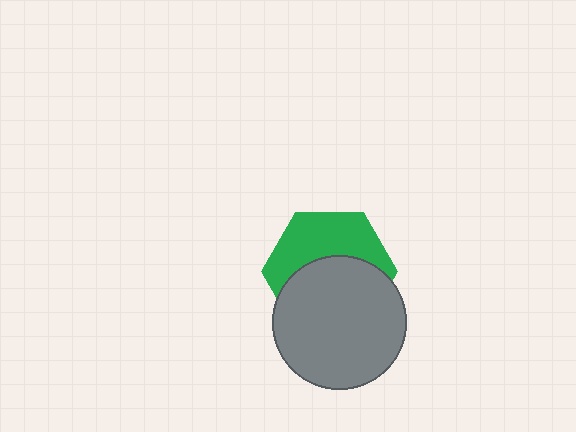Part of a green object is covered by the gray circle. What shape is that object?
It is a hexagon.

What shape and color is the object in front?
The object in front is a gray circle.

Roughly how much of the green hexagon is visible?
About half of it is visible (roughly 46%).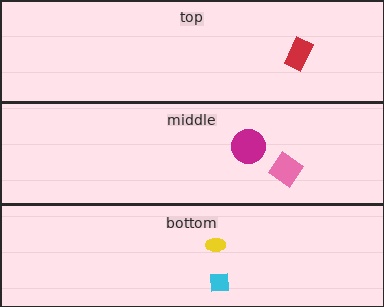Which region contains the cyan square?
The bottom region.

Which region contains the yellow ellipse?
The bottom region.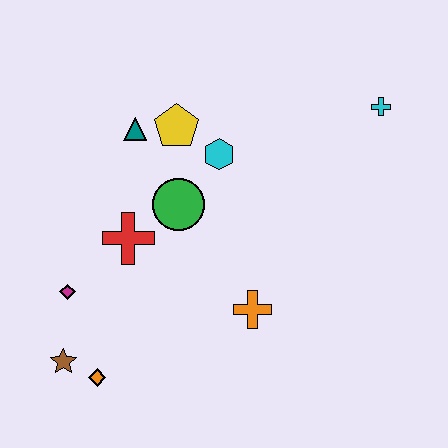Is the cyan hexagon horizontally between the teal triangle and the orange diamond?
No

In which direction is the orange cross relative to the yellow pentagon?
The orange cross is below the yellow pentagon.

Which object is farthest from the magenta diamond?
The cyan cross is farthest from the magenta diamond.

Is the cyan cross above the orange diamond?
Yes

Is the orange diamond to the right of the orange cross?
No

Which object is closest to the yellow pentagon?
The teal triangle is closest to the yellow pentagon.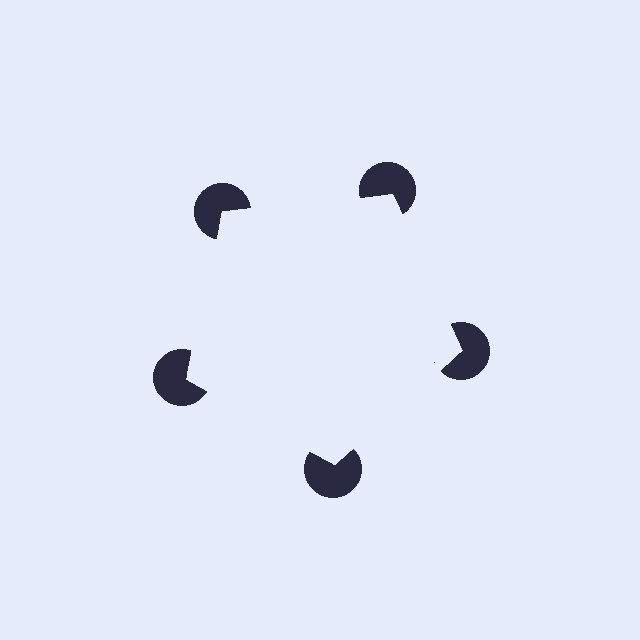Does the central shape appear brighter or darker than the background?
It typically appears slightly brighter than the background, even though no actual brightness change is drawn.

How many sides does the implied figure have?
5 sides.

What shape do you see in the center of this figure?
An illusory pentagon — its edges are inferred from the aligned wedge cuts in the pac-man discs, not physically drawn.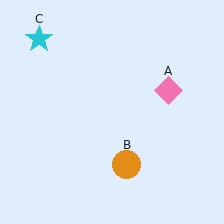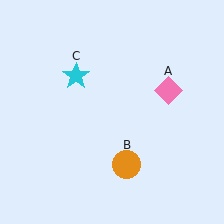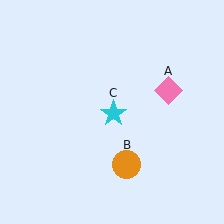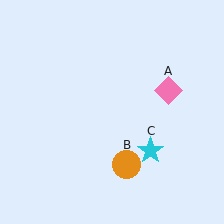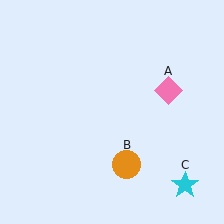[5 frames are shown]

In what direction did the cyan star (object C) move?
The cyan star (object C) moved down and to the right.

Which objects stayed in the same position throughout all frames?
Pink diamond (object A) and orange circle (object B) remained stationary.